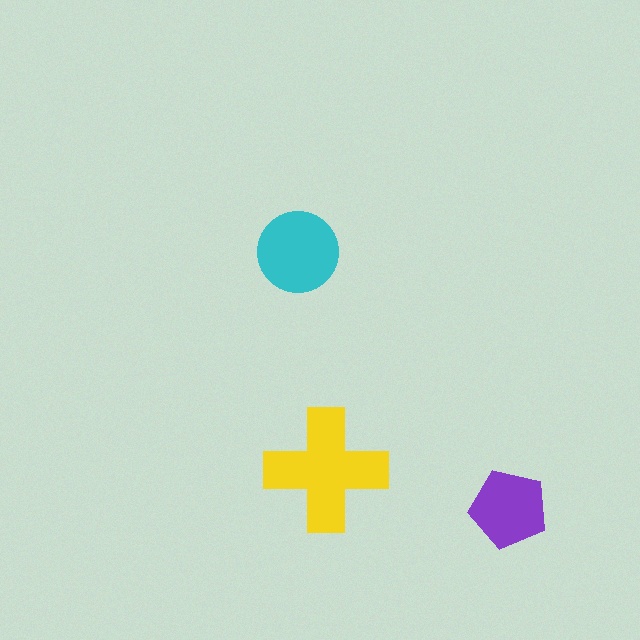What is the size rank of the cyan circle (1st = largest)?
2nd.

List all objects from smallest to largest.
The purple pentagon, the cyan circle, the yellow cross.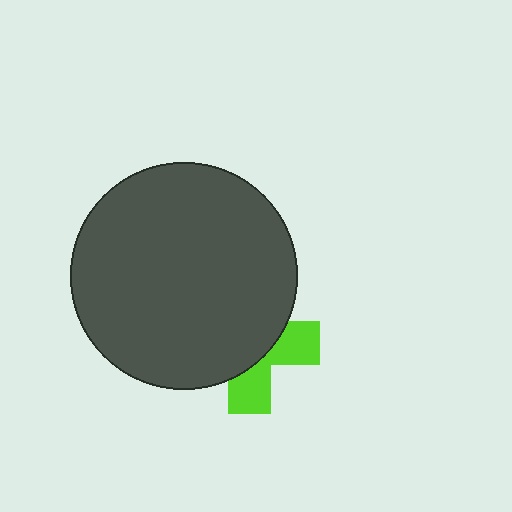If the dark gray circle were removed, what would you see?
You would see the complete lime cross.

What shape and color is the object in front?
The object in front is a dark gray circle.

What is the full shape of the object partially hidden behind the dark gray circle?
The partially hidden object is a lime cross.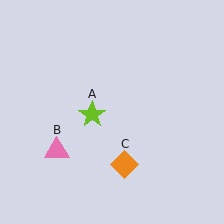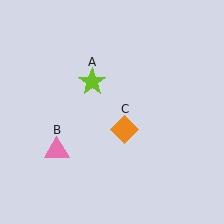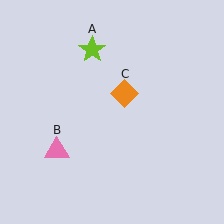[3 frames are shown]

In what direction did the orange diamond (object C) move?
The orange diamond (object C) moved up.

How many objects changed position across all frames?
2 objects changed position: lime star (object A), orange diamond (object C).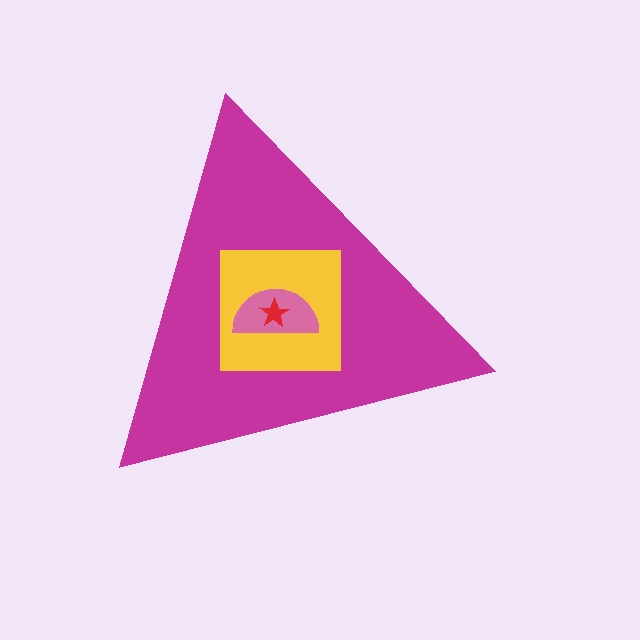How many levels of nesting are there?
4.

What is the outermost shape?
The magenta triangle.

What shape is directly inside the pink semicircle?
The red star.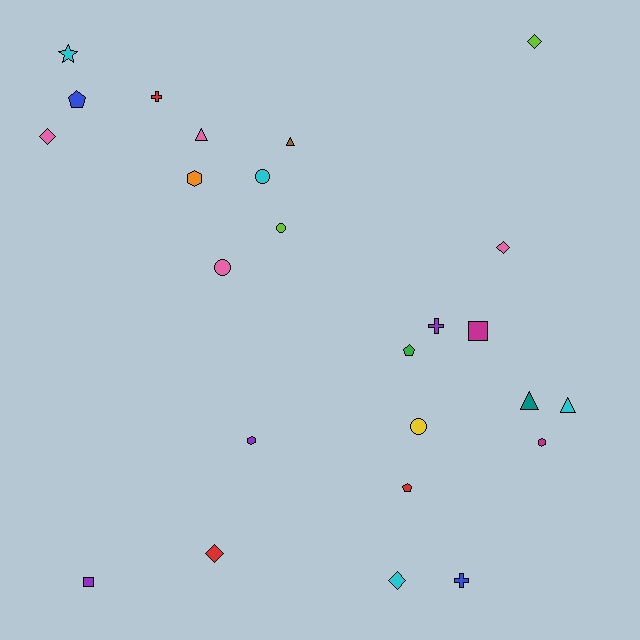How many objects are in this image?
There are 25 objects.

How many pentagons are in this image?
There are 3 pentagons.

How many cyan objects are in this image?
There are 4 cyan objects.